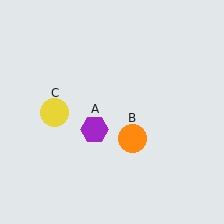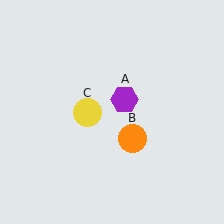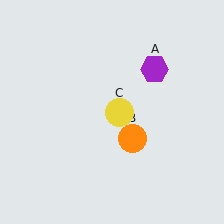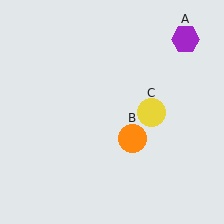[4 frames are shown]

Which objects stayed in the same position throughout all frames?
Orange circle (object B) remained stationary.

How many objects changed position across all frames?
2 objects changed position: purple hexagon (object A), yellow circle (object C).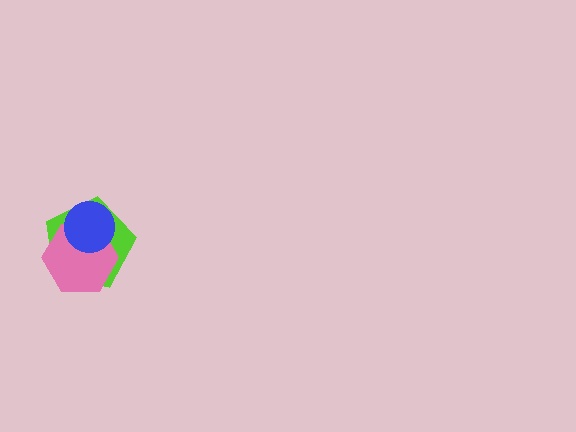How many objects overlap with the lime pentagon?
2 objects overlap with the lime pentagon.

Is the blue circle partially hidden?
No, no other shape covers it.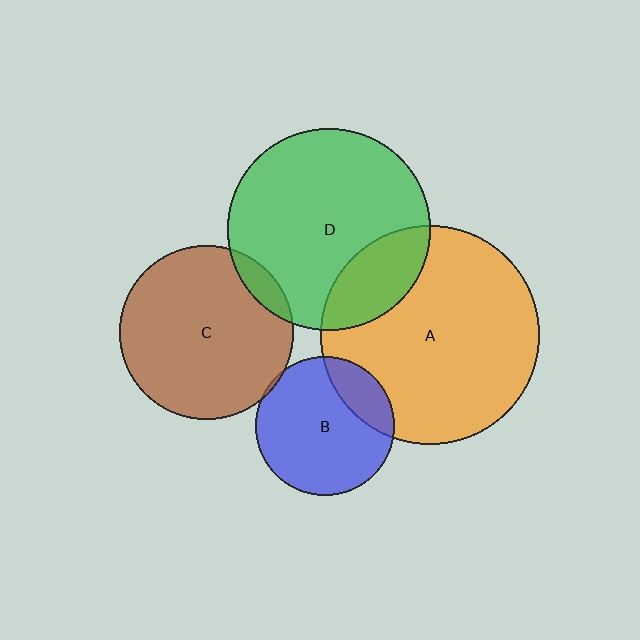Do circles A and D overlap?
Yes.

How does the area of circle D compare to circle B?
Approximately 2.1 times.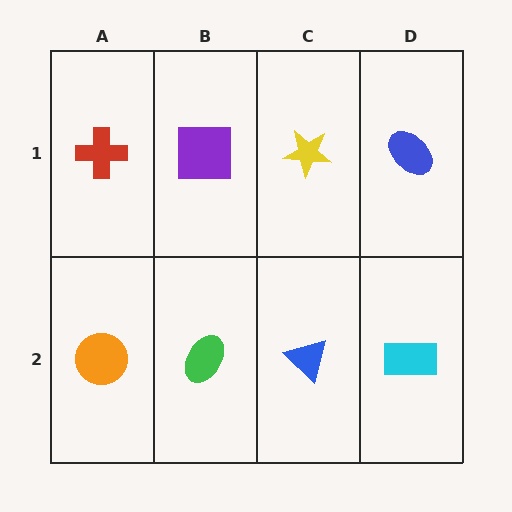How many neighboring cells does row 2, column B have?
3.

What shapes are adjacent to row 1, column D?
A cyan rectangle (row 2, column D), a yellow star (row 1, column C).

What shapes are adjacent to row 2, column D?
A blue ellipse (row 1, column D), a blue triangle (row 2, column C).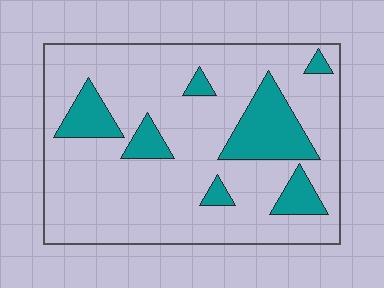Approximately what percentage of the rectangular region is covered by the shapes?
Approximately 20%.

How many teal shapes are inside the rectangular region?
7.